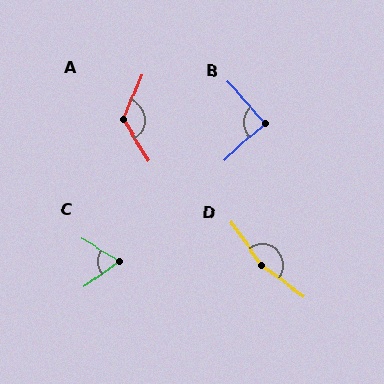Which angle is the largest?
D, at approximately 162 degrees.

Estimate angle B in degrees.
Approximately 90 degrees.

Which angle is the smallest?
C, at approximately 67 degrees.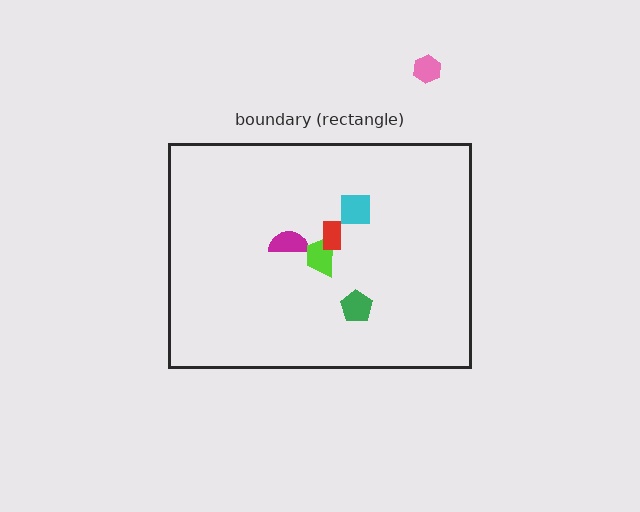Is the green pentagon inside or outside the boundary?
Inside.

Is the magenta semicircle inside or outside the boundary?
Inside.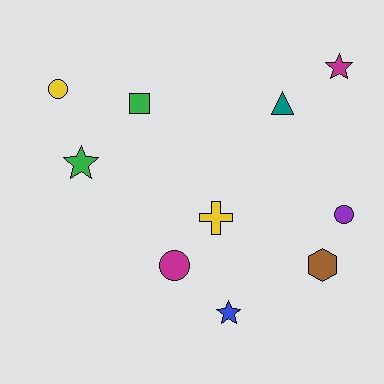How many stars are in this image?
There are 3 stars.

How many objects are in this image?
There are 10 objects.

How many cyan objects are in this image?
There are no cyan objects.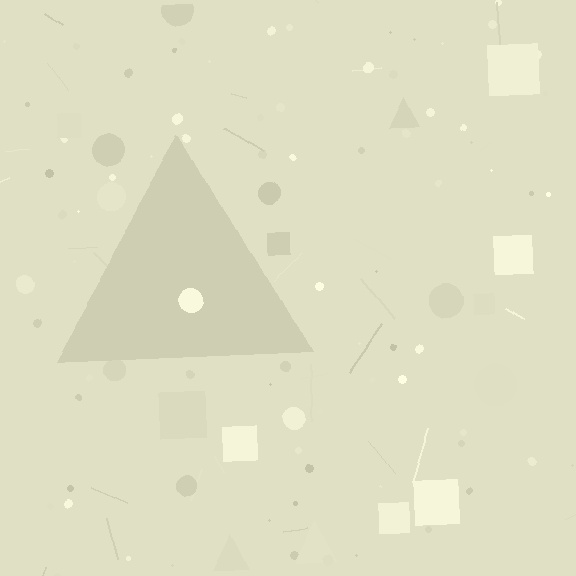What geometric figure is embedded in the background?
A triangle is embedded in the background.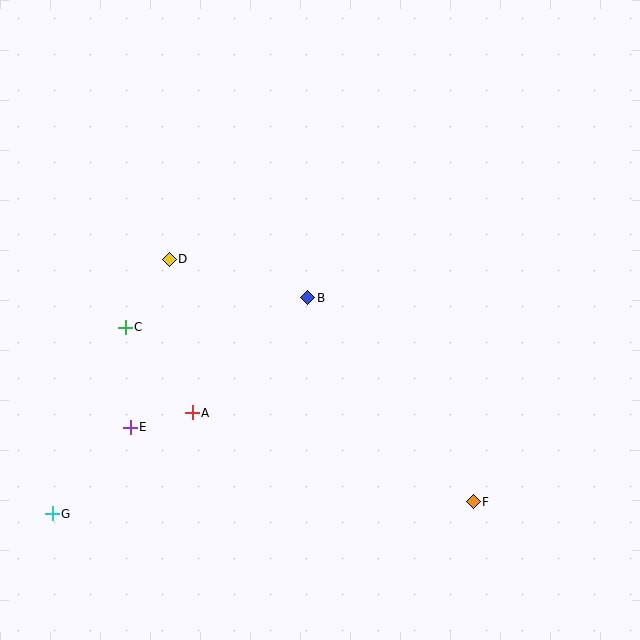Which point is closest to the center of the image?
Point B at (308, 298) is closest to the center.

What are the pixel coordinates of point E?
Point E is at (130, 427).